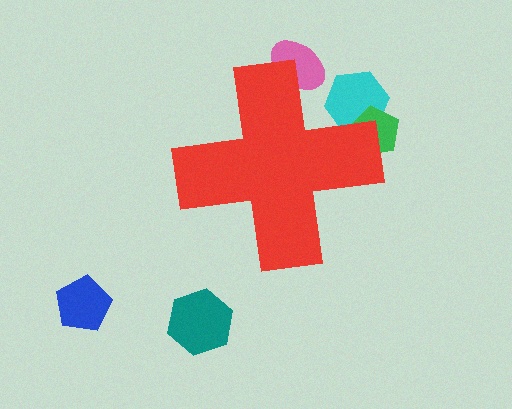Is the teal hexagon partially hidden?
No, the teal hexagon is fully visible.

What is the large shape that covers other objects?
A red cross.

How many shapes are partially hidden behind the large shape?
3 shapes are partially hidden.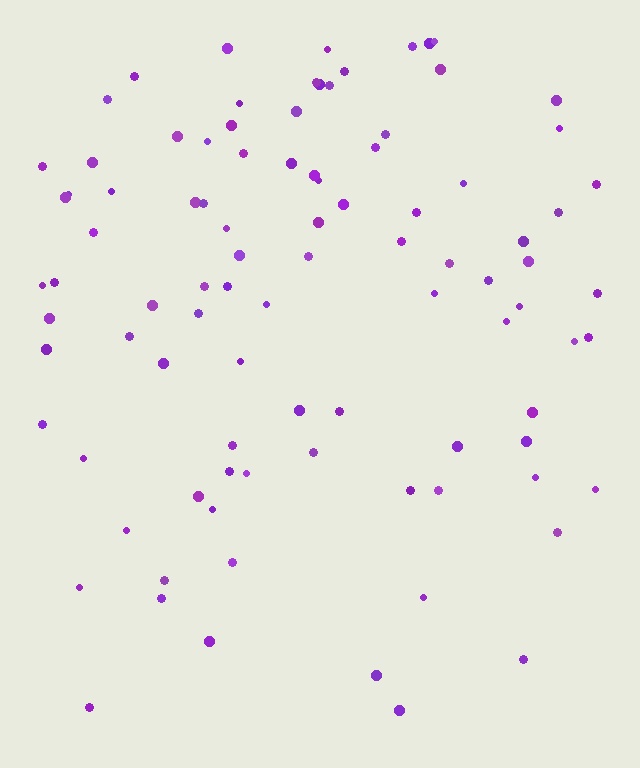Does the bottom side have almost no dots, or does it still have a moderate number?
Still a moderate number, just noticeably fewer than the top.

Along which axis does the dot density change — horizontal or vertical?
Vertical.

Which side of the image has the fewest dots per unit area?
The bottom.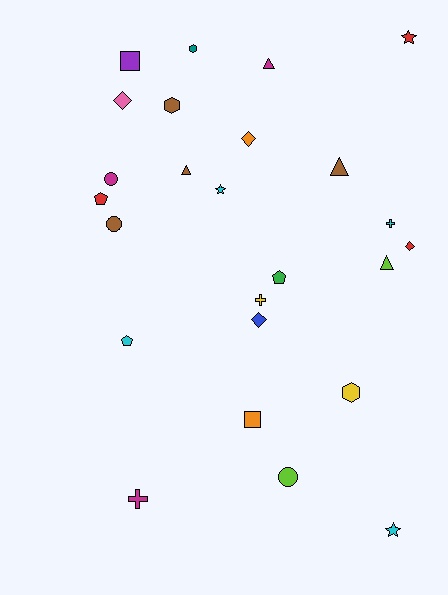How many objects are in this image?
There are 25 objects.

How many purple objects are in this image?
There is 1 purple object.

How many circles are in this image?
There are 3 circles.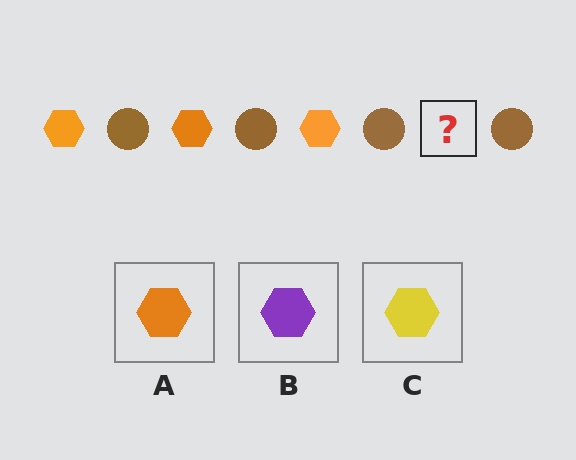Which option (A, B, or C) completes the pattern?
A.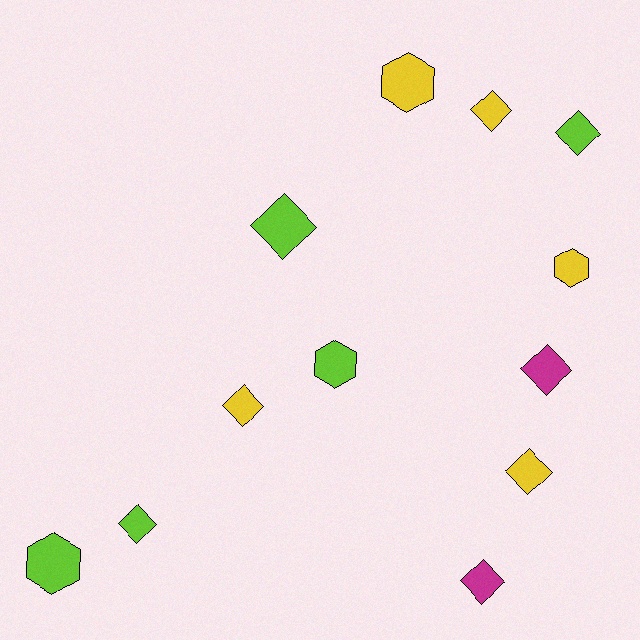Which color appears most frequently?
Lime, with 5 objects.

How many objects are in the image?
There are 12 objects.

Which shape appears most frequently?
Diamond, with 8 objects.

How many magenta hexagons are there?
There are no magenta hexagons.